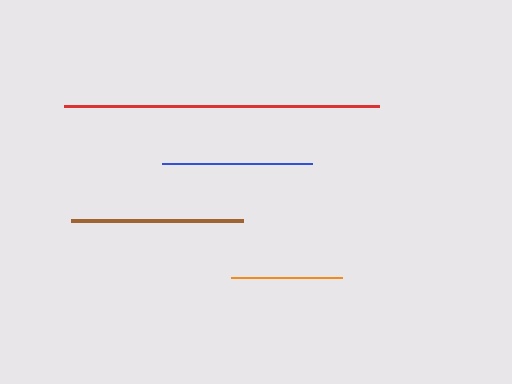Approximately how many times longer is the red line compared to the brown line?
The red line is approximately 1.8 times the length of the brown line.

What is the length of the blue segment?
The blue segment is approximately 151 pixels long.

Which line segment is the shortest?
The orange line is the shortest at approximately 111 pixels.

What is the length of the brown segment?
The brown segment is approximately 172 pixels long.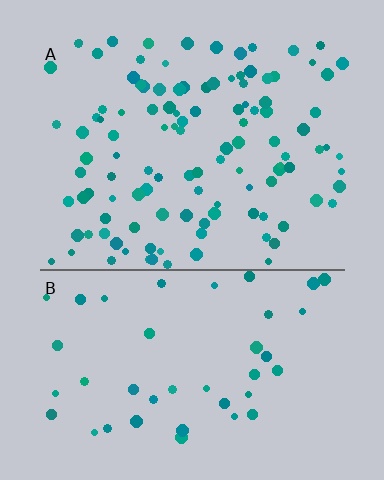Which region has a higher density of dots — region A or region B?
A (the top).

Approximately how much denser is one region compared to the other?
Approximately 2.7× — region A over region B.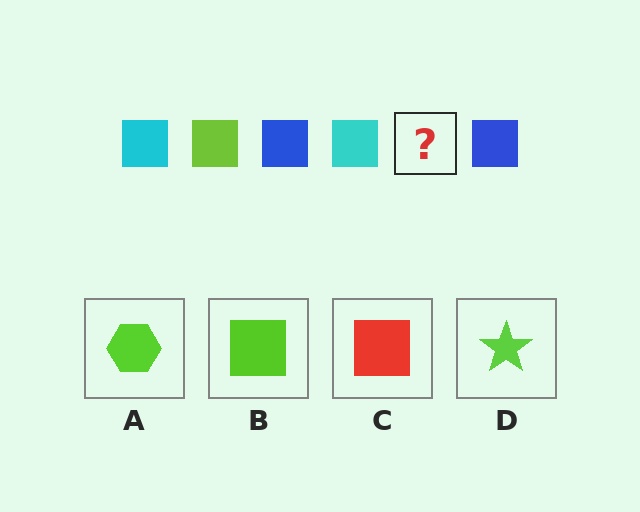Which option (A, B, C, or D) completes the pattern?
B.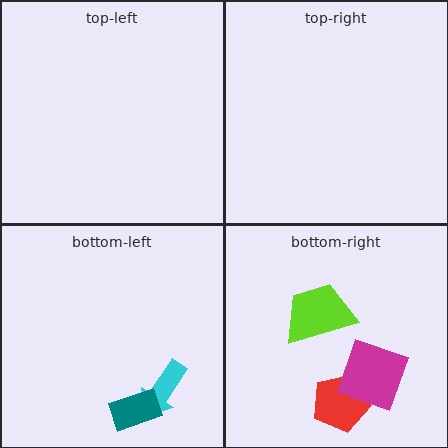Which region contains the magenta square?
The bottom-right region.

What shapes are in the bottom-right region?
The lime trapezoid, the orange ellipse, the red pentagon, the magenta square.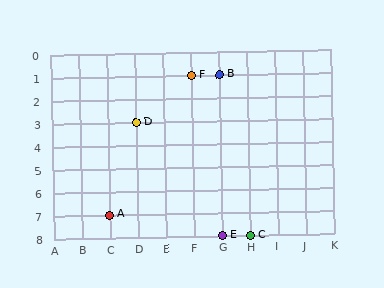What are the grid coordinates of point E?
Point E is at grid coordinates (G, 8).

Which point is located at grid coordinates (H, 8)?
Point C is at (H, 8).